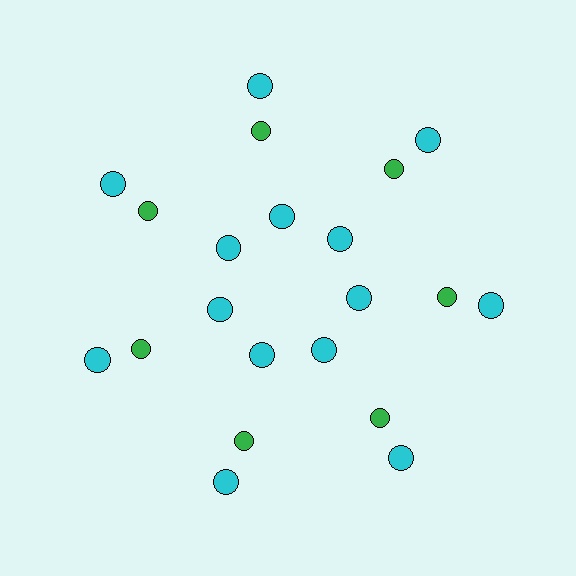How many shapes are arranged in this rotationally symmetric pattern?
There are 21 shapes, arranged in 7 groups of 3.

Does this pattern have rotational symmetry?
Yes, this pattern has 7-fold rotational symmetry. It looks the same after rotating 51 degrees around the center.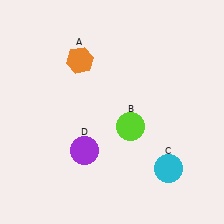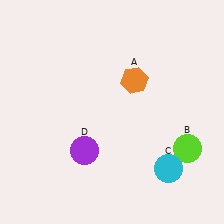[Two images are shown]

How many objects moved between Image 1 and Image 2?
2 objects moved between the two images.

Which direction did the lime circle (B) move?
The lime circle (B) moved right.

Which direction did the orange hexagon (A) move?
The orange hexagon (A) moved right.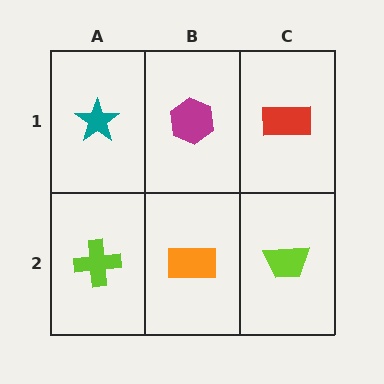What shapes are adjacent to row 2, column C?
A red rectangle (row 1, column C), an orange rectangle (row 2, column B).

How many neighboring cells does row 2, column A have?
2.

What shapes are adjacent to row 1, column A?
A lime cross (row 2, column A), a magenta hexagon (row 1, column B).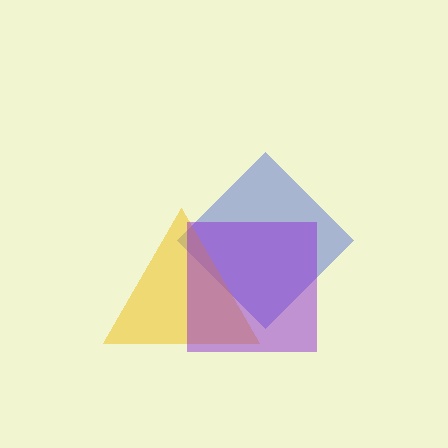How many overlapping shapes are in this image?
There are 3 overlapping shapes in the image.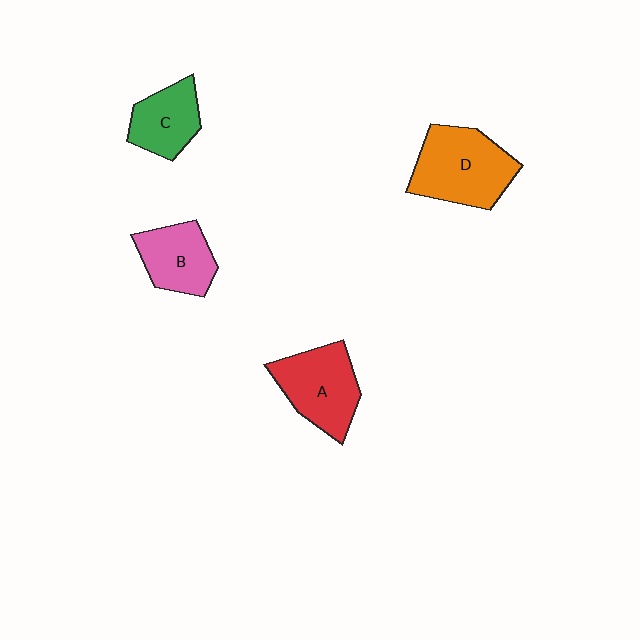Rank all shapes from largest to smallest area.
From largest to smallest: D (orange), A (red), B (pink), C (green).